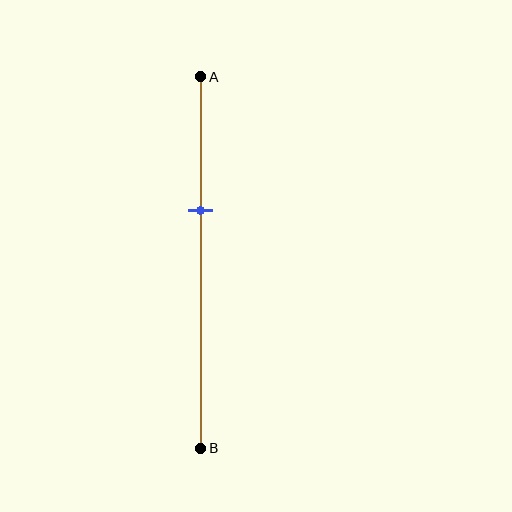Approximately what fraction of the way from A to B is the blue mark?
The blue mark is approximately 35% of the way from A to B.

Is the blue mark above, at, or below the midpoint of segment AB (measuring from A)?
The blue mark is above the midpoint of segment AB.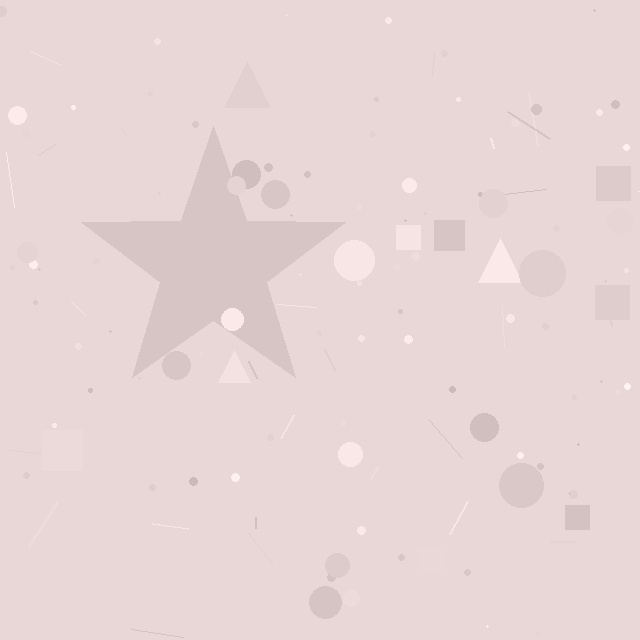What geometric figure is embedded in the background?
A star is embedded in the background.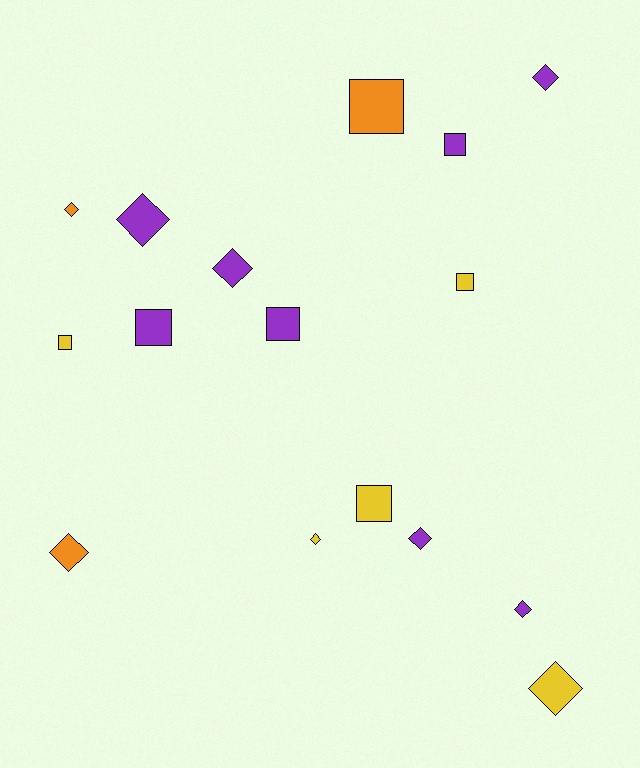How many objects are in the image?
There are 16 objects.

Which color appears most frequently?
Purple, with 8 objects.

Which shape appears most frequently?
Diamond, with 9 objects.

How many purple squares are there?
There are 3 purple squares.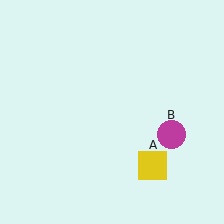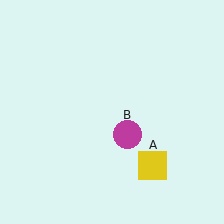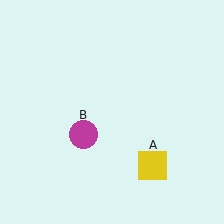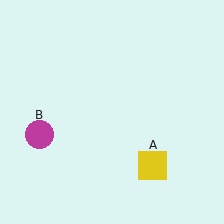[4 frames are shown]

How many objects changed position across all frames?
1 object changed position: magenta circle (object B).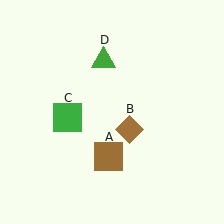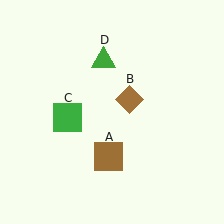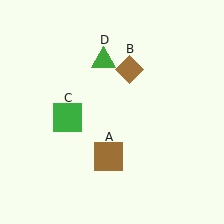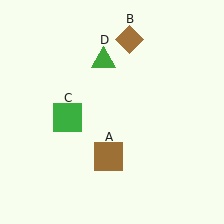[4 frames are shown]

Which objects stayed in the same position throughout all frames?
Brown square (object A) and green square (object C) and green triangle (object D) remained stationary.